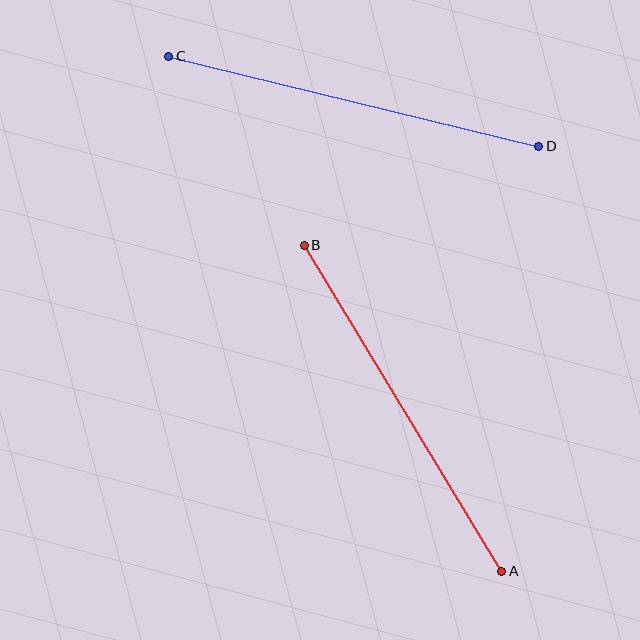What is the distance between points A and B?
The distance is approximately 381 pixels.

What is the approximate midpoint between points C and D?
The midpoint is at approximately (354, 101) pixels.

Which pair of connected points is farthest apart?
Points A and B are farthest apart.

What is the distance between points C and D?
The distance is approximately 381 pixels.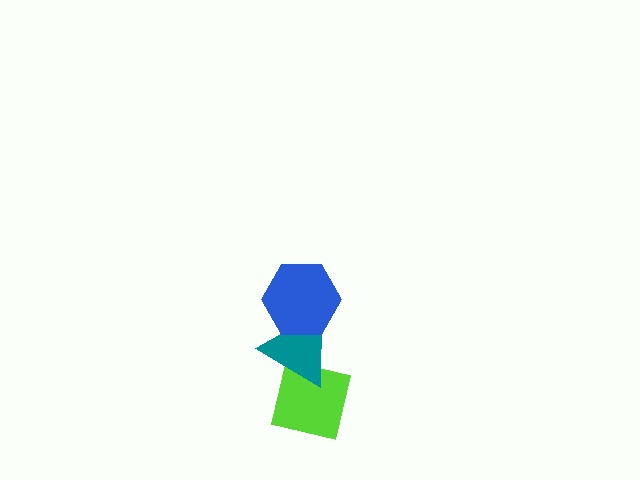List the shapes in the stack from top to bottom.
From top to bottom: the blue hexagon, the teal triangle, the lime square.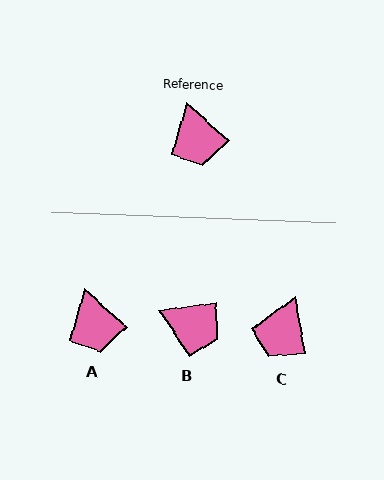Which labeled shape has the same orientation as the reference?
A.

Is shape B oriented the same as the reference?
No, it is off by about 50 degrees.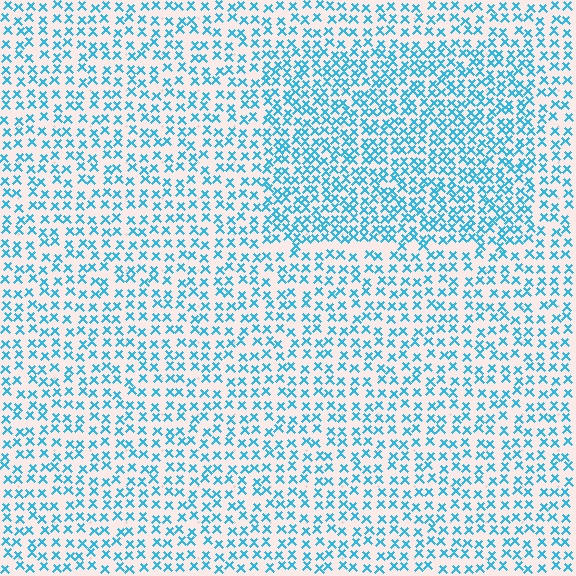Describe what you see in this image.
The image contains small cyan elements arranged at two different densities. A rectangle-shaped region is visible where the elements are more densely packed than the surrounding area.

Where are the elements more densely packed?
The elements are more densely packed inside the rectangle boundary.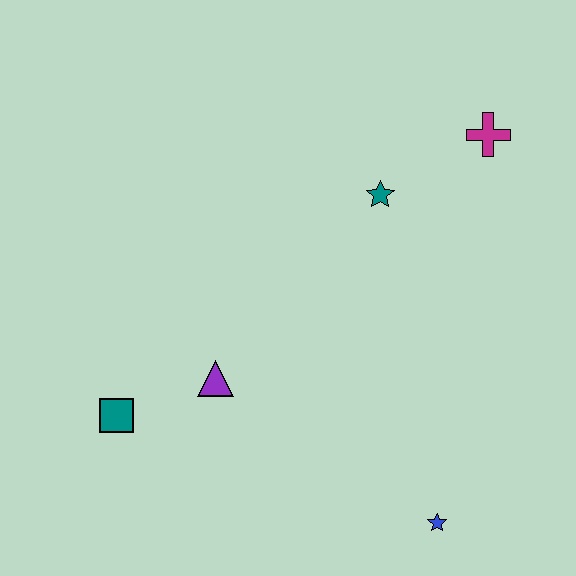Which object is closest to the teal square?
The purple triangle is closest to the teal square.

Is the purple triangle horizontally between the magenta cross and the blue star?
No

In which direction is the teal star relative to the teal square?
The teal star is to the right of the teal square.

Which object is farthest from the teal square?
The magenta cross is farthest from the teal square.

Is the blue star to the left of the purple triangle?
No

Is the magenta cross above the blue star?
Yes